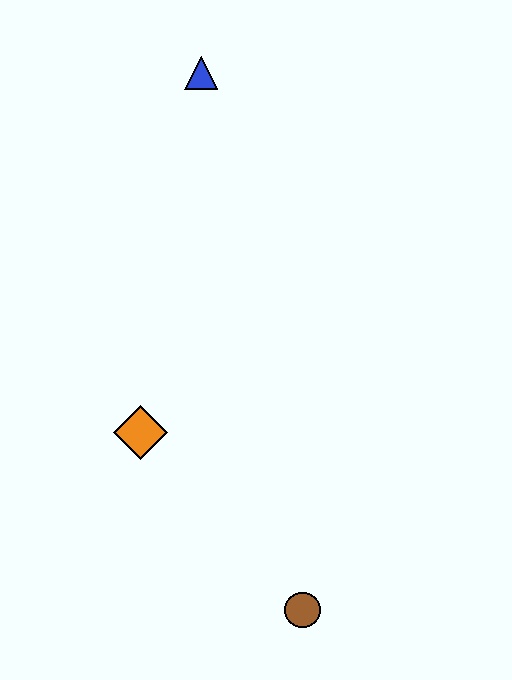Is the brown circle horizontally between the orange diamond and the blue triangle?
No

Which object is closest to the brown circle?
The orange diamond is closest to the brown circle.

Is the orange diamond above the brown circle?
Yes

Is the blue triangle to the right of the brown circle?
No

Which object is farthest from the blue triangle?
The brown circle is farthest from the blue triangle.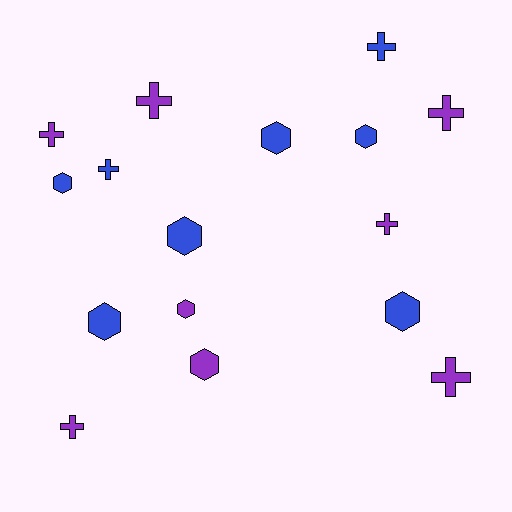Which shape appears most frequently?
Hexagon, with 8 objects.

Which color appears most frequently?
Purple, with 8 objects.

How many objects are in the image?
There are 16 objects.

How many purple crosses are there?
There are 6 purple crosses.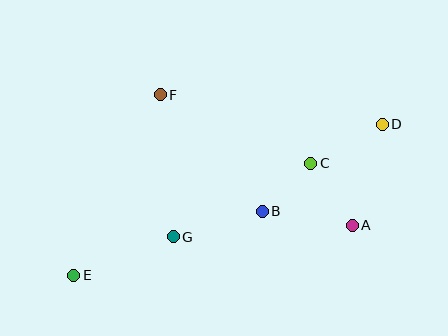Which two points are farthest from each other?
Points D and E are farthest from each other.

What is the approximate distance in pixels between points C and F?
The distance between C and F is approximately 166 pixels.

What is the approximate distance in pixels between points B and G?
The distance between B and G is approximately 92 pixels.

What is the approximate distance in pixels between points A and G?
The distance between A and G is approximately 179 pixels.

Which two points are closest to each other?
Points B and C are closest to each other.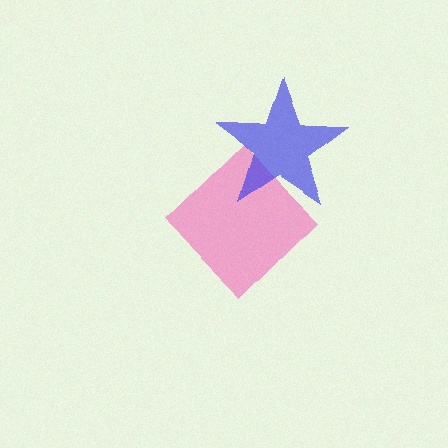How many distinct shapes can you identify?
There are 2 distinct shapes: a pink diamond, a blue star.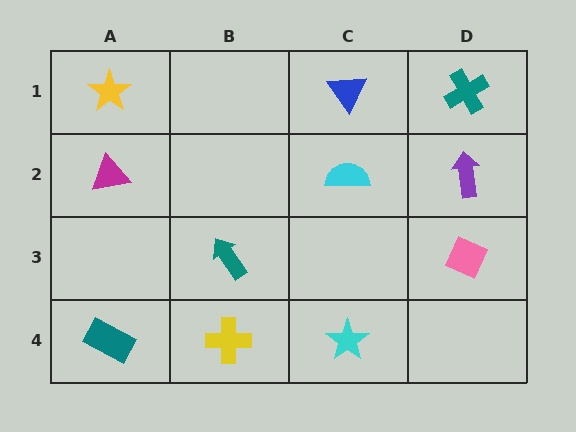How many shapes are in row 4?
3 shapes.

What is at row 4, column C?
A cyan star.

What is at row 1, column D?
A teal cross.